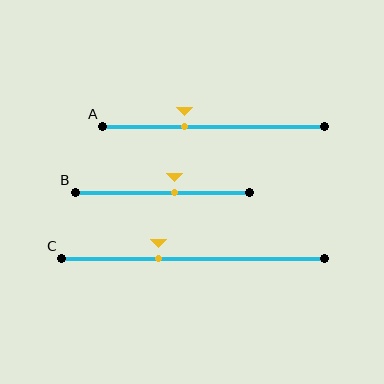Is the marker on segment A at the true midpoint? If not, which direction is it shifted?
No, the marker on segment A is shifted to the left by about 13% of the segment length.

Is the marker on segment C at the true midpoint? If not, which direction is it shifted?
No, the marker on segment C is shifted to the left by about 13% of the segment length.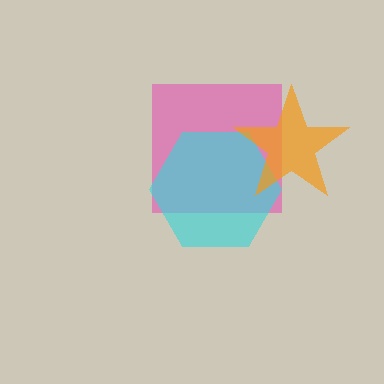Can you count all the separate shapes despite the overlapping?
Yes, there are 3 separate shapes.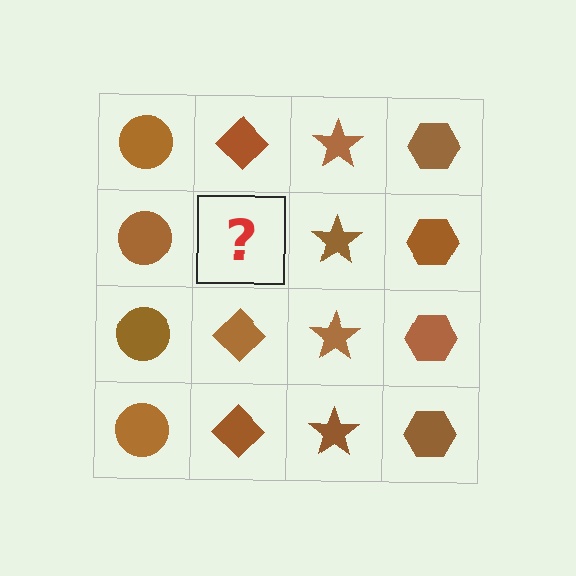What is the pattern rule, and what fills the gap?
The rule is that each column has a consistent shape. The gap should be filled with a brown diamond.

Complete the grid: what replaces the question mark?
The question mark should be replaced with a brown diamond.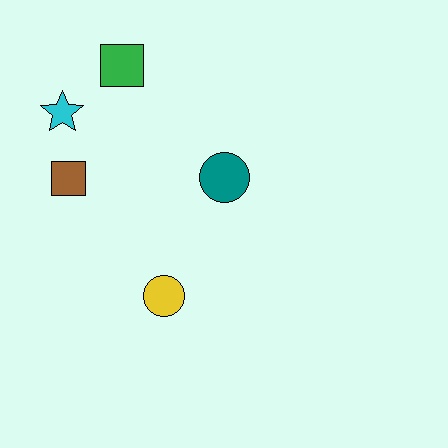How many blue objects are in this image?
There are no blue objects.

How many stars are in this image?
There is 1 star.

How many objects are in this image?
There are 5 objects.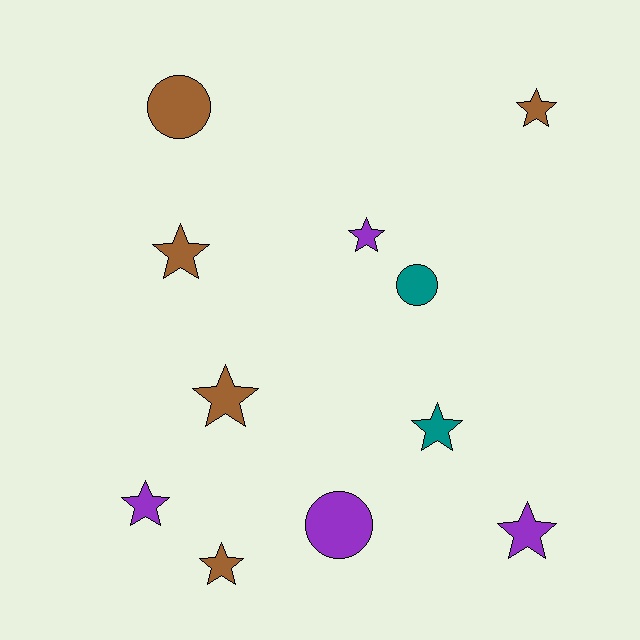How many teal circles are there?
There is 1 teal circle.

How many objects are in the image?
There are 11 objects.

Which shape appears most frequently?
Star, with 8 objects.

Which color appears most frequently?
Brown, with 5 objects.